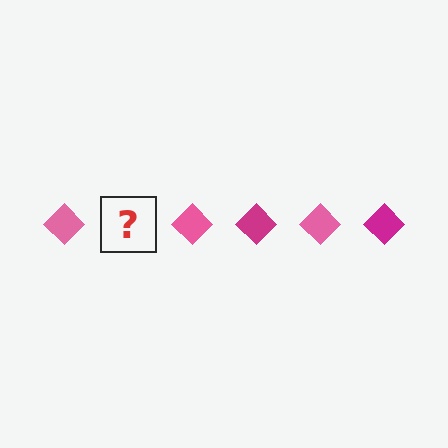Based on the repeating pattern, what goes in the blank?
The blank should be a magenta diamond.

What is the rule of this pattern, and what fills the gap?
The rule is that the pattern cycles through pink, magenta diamonds. The gap should be filled with a magenta diamond.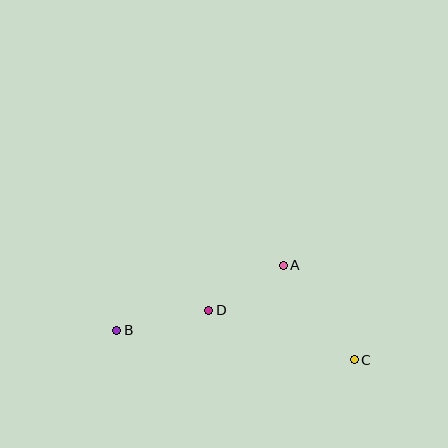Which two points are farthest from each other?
Points B and C are farthest from each other.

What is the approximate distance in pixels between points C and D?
The distance between C and D is approximately 154 pixels.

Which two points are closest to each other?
Points A and D are closest to each other.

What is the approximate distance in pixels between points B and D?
The distance between B and D is approximately 94 pixels.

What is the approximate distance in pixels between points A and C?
The distance between A and C is approximately 118 pixels.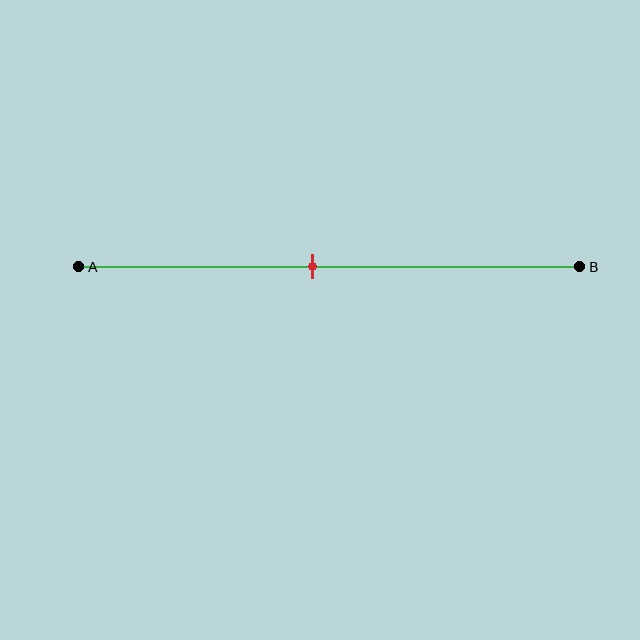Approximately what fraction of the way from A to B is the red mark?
The red mark is approximately 45% of the way from A to B.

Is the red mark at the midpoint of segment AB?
No, the mark is at about 45% from A, not at the 50% midpoint.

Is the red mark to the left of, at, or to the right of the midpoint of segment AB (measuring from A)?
The red mark is to the left of the midpoint of segment AB.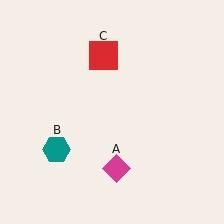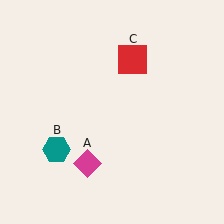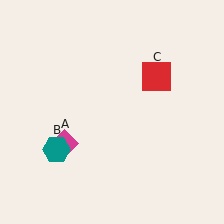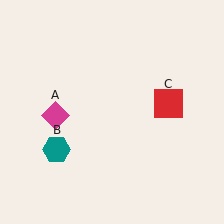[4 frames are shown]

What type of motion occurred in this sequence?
The magenta diamond (object A), red square (object C) rotated clockwise around the center of the scene.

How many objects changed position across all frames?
2 objects changed position: magenta diamond (object A), red square (object C).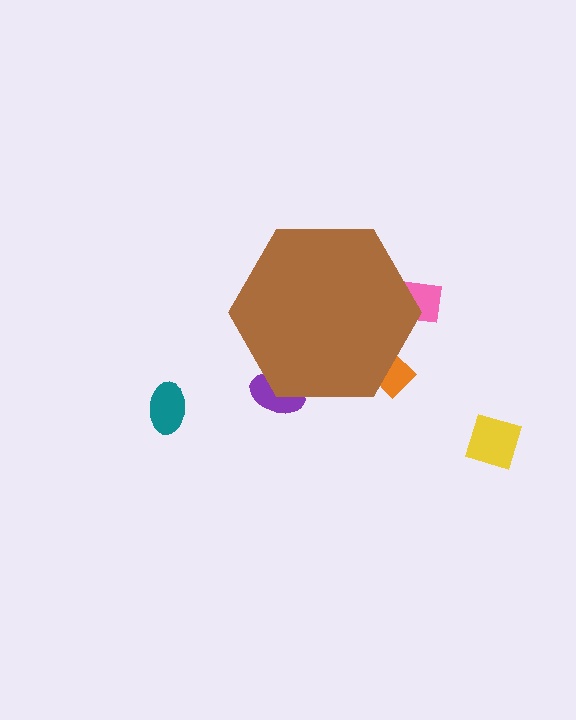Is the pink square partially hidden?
Yes, the pink square is partially hidden behind the brown hexagon.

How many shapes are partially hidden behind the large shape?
3 shapes are partially hidden.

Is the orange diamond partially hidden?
Yes, the orange diamond is partially hidden behind the brown hexagon.